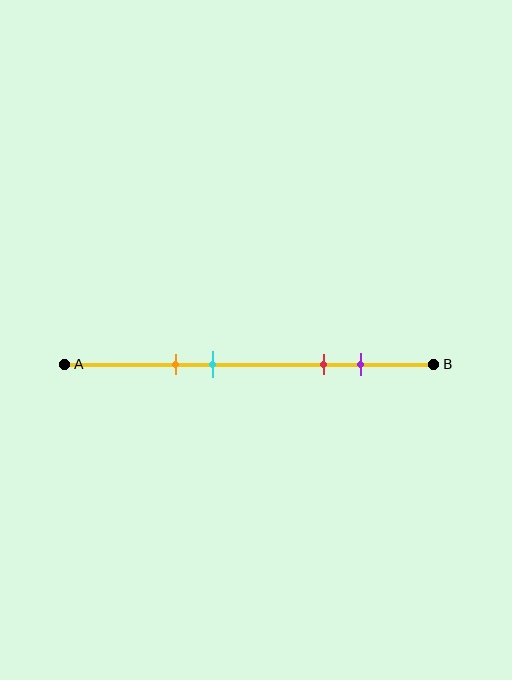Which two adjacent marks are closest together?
The orange and cyan marks are the closest adjacent pair.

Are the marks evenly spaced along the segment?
No, the marks are not evenly spaced.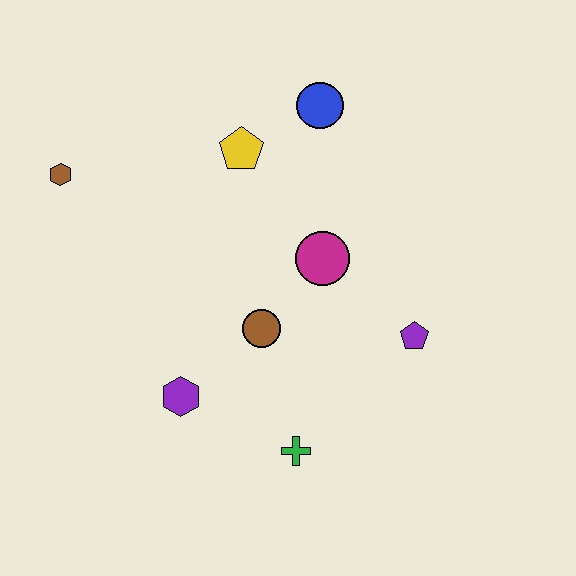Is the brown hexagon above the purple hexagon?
Yes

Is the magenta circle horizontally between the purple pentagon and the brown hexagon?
Yes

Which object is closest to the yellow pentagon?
The blue circle is closest to the yellow pentagon.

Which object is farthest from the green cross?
The brown hexagon is farthest from the green cross.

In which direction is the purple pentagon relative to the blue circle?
The purple pentagon is below the blue circle.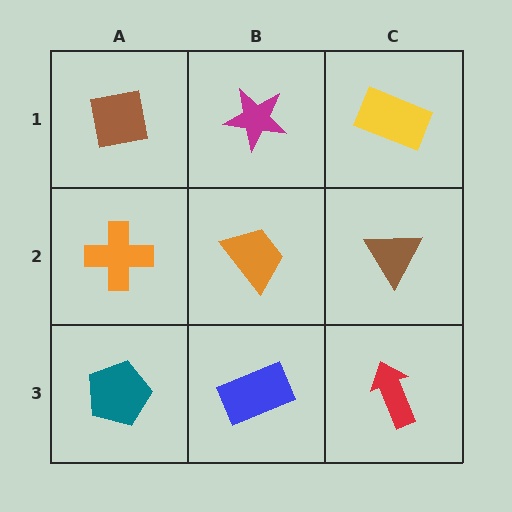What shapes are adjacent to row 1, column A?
An orange cross (row 2, column A), a magenta star (row 1, column B).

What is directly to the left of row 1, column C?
A magenta star.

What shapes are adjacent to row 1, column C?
A brown triangle (row 2, column C), a magenta star (row 1, column B).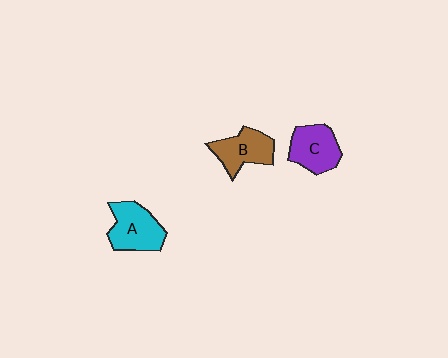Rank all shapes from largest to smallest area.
From largest to smallest: A (cyan), C (purple), B (brown).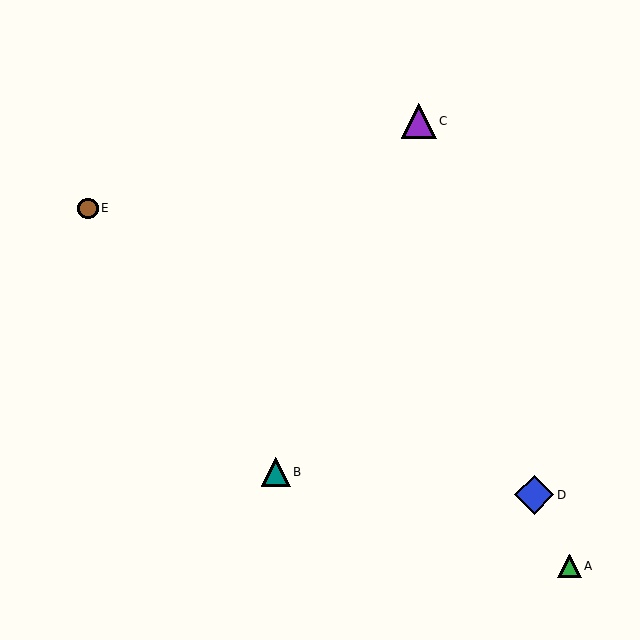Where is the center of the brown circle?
The center of the brown circle is at (88, 208).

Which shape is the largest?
The blue diamond (labeled D) is the largest.